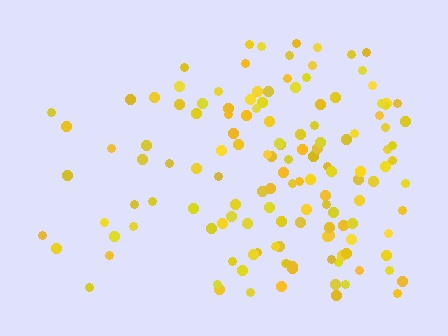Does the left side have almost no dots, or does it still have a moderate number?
Still a moderate number, just noticeably fewer than the right.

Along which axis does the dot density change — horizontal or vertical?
Horizontal.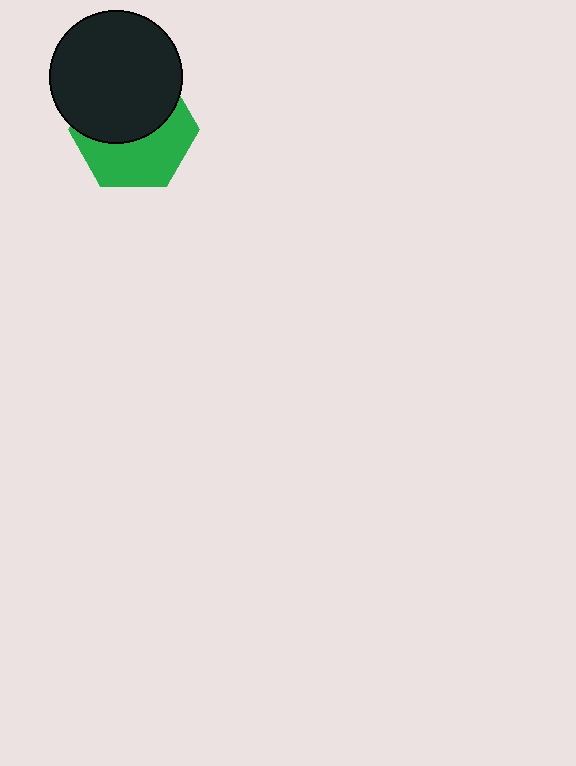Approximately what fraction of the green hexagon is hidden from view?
Roughly 52% of the green hexagon is hidden behind the black circle.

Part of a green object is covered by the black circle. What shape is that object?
It is a hexagon.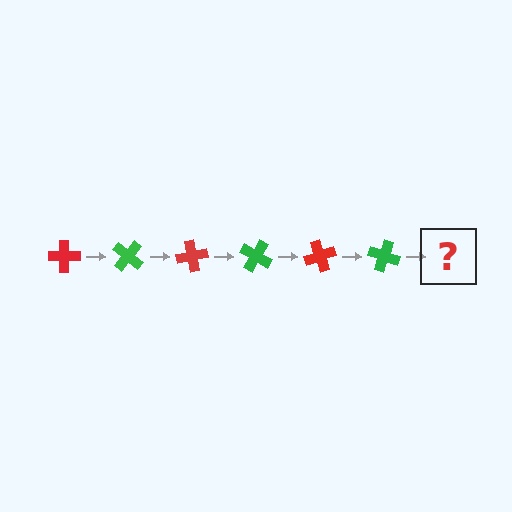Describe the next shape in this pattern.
It should be a red cross, rotated 240 degrees from the start.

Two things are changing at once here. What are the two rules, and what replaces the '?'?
The two rules are that it rotates 40 degrees each step and the color cycles through red and green. The '?' should be a red cross, rotated 240 degrees from the start.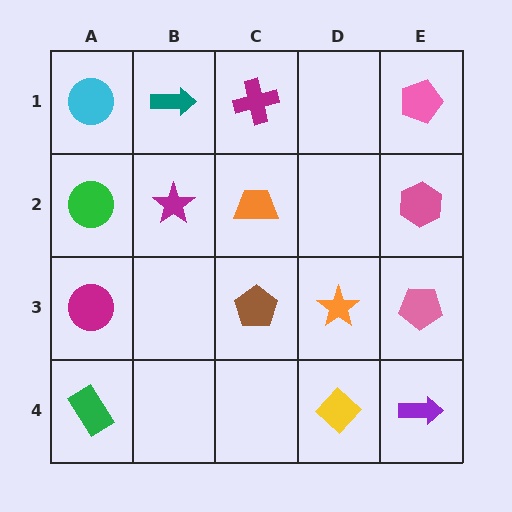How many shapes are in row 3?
4 shapes.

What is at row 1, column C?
A magenta cross.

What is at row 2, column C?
An orange trapezoid.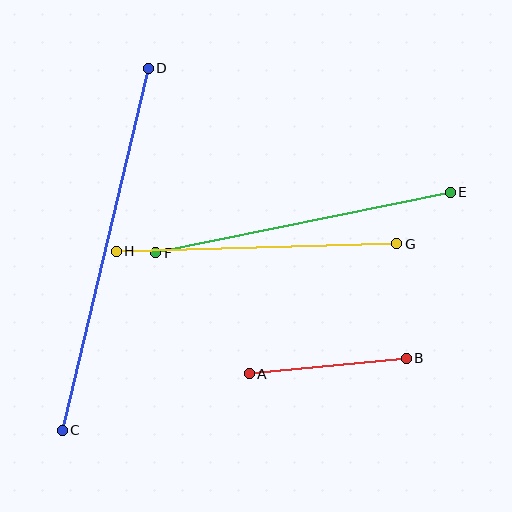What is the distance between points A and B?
The distance is approximately 158 pixels.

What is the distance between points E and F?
The distance is approximately 301 pixels.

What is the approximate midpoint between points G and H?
The midpoint is at approximately (257, 247) pixels.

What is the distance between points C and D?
The distance is approximately 372 pixels.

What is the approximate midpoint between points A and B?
The midpoint is at approximately (328, 366) pixels.